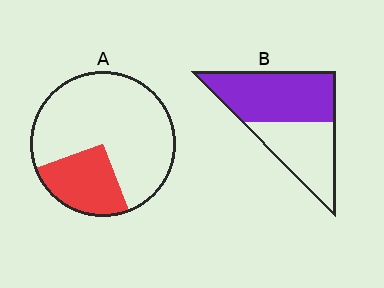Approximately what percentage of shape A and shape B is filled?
A is approximately 25% and B is approximately 55%.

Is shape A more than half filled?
No.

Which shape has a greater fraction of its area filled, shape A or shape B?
Shape B.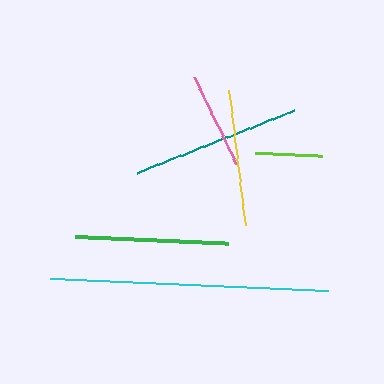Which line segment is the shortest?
The lime line is the shortest at approximately 67 pixels.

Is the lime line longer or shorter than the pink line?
The pink line is longer than the lime line.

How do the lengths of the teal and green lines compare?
The teal and green lines are approximately the same length.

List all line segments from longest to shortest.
From longest to shortest: cyan, teal, green, yellow, pink, lime.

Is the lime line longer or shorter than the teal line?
The teal line is longer than the lime line.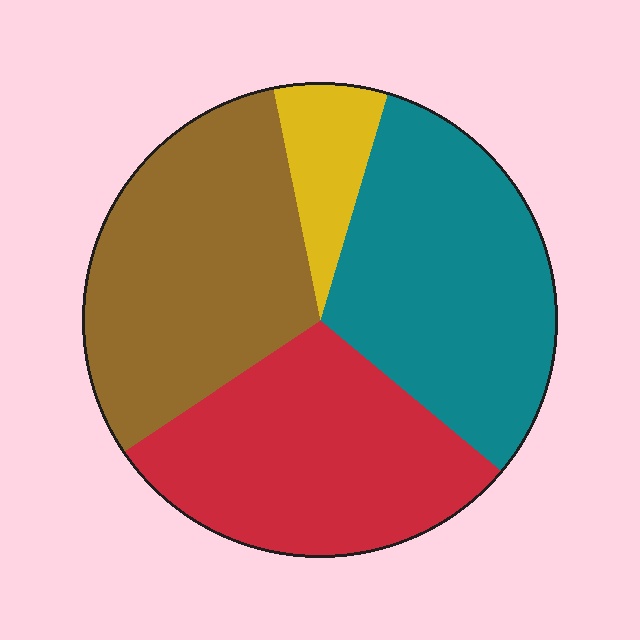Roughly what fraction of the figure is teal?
Teal covers roughly 30% of the figure.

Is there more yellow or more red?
Red.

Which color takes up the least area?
Yellow, at roughly 10%.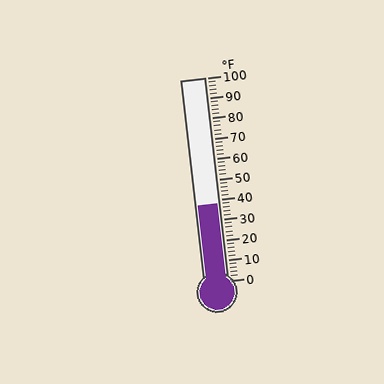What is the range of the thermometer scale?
The thermometer scale ranges from 0°F to 100°F.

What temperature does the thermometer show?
The thermometer shows approximately 38°F.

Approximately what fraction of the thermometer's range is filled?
The thermometer is filled to approximately 40% of its range.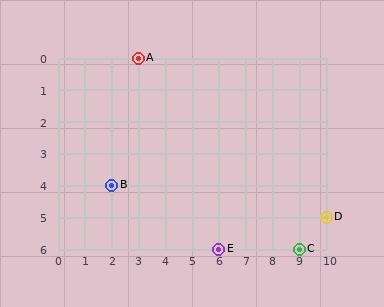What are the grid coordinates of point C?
Point C is at grid coordinates (9, 6).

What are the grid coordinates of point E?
Point E is at grid coordinates (6, 6).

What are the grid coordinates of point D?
Point D is at grid coordinates (10, 5).